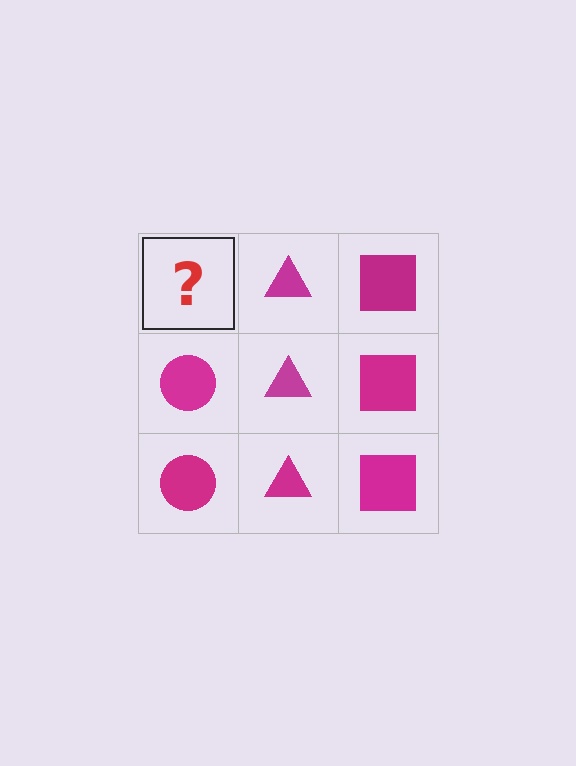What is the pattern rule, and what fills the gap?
The rule is that each column has a consistent shape. The gap should be filled with a magenta circle.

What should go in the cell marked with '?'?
The missing cell should contain a magenta circle.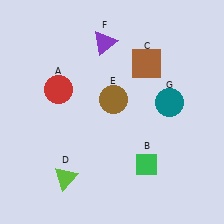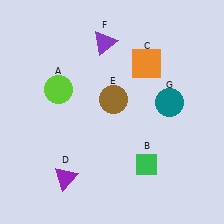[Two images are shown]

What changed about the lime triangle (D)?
In Image 1, D is lime. In Image 2, it changed to purple.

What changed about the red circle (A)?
In Image 1, A is red. In Image 2, it changed to lime.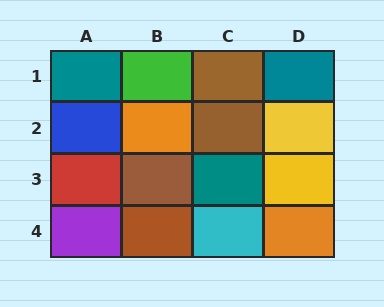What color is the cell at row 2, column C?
Brown.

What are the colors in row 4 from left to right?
Purple, brown, cyan, orange.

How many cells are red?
1 cell is red.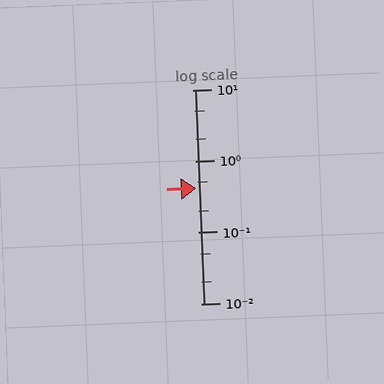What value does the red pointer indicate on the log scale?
The pointer indicates approximately 0.42.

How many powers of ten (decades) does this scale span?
The scale spans 3 decades, from 0.01 to 10.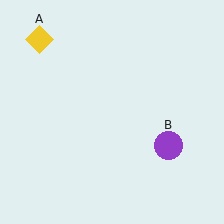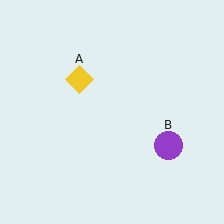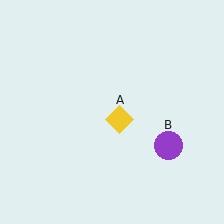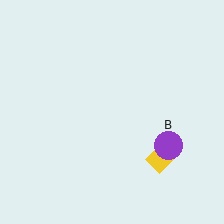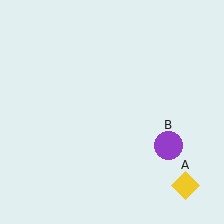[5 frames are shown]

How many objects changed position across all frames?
1 object changed position: yellow diamond (object A).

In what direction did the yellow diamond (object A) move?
The yellow diamond (object A) moved down and to the right.